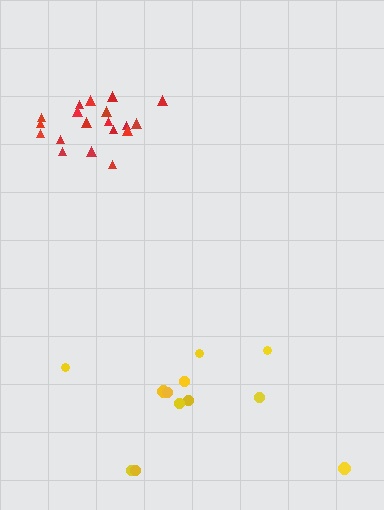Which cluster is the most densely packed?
Red.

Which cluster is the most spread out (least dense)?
Yellow.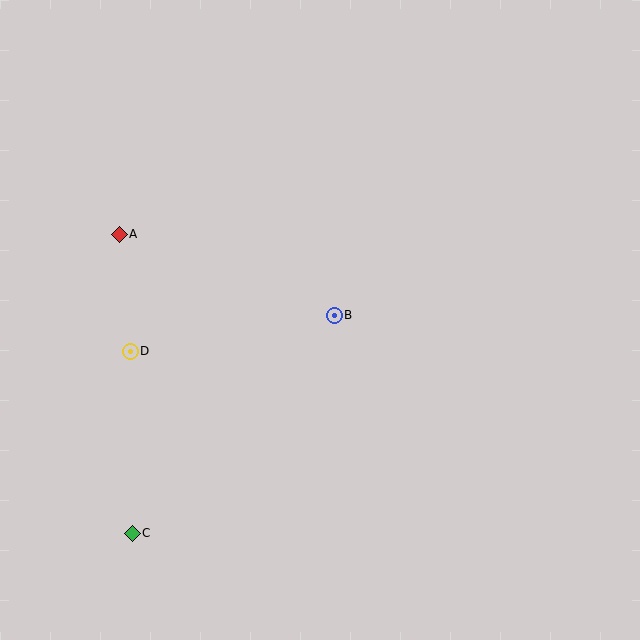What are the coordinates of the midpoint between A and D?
The midpoint between A and D is at (125, 293).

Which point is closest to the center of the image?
Point B at (334, 315) is closest to the center.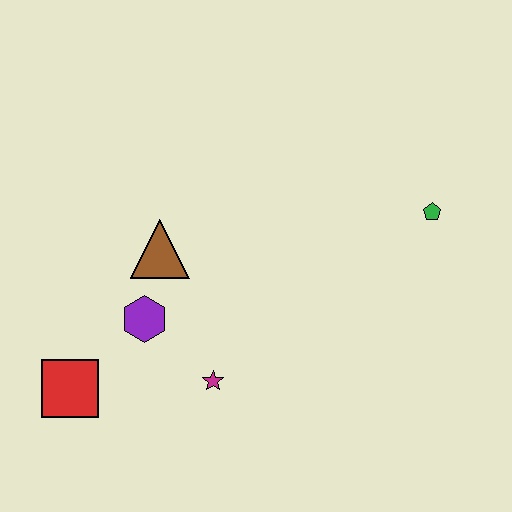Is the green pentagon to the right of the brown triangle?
Yes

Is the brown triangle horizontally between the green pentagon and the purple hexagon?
Yes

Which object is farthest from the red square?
The green pentagon is farthest from the red square.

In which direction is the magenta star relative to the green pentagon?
The magenta star is to the left of the green pentagon.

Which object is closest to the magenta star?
The purple hexagon is closest to the magenta star.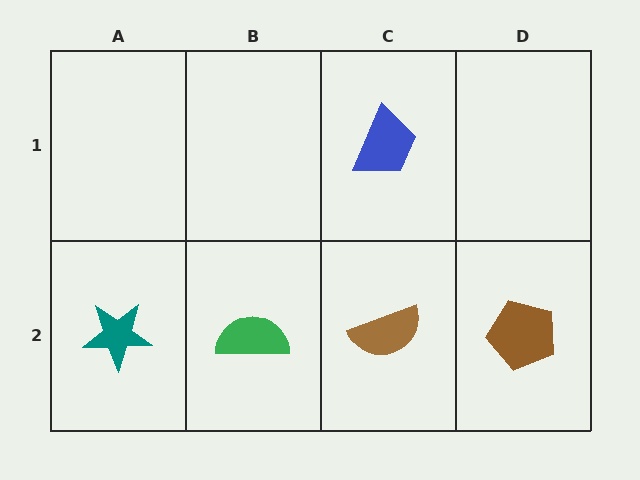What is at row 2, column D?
A brown pentagon.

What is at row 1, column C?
A blue trapezoid.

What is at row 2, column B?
A green semicircle.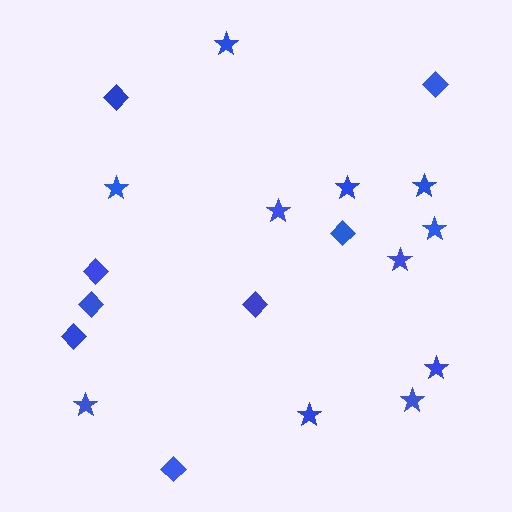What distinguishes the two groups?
There are 2 groups: one group of stars (11) and one group of diamonds (8).